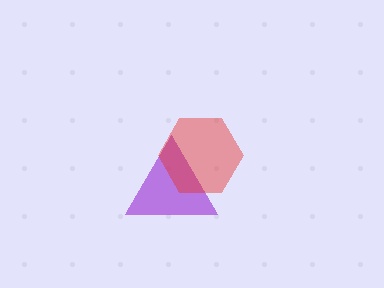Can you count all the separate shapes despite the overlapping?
Yes, there are 2 separate shapes.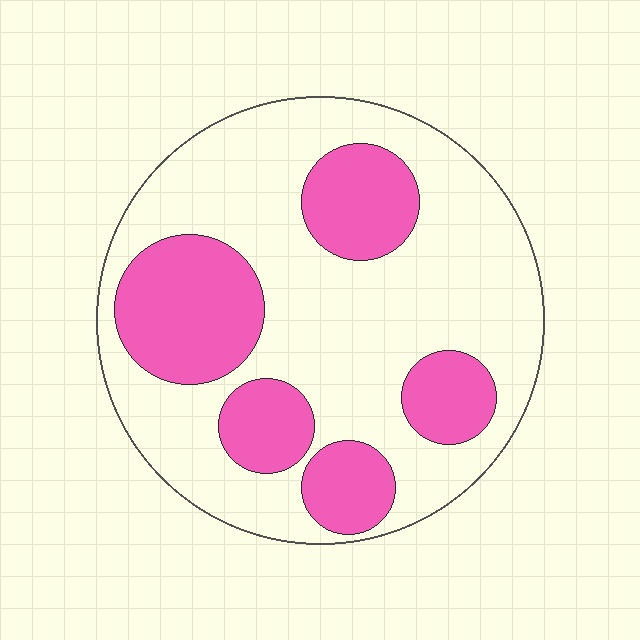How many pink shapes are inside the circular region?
5.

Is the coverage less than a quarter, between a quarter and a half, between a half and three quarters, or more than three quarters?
Between a quarter and a half.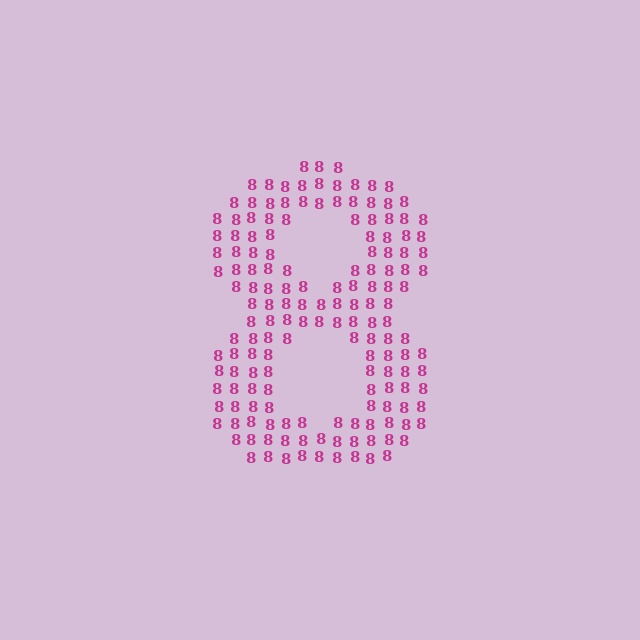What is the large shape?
The large shape is the digit 8.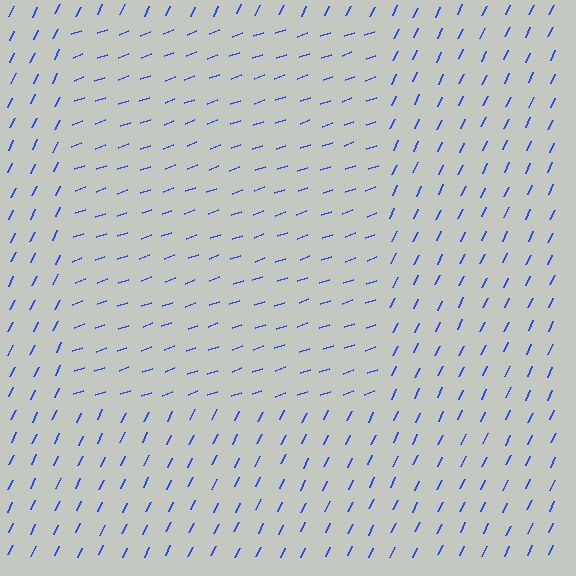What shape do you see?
I see a rectangle.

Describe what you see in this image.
The image is filled with small blue line segments. A rectangle region in the image has lines oriented differently from the surrounding lines, creating a visible texture boundary.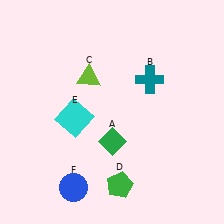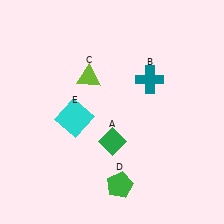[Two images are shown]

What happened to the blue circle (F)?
The blue circle (F) was removed in Image 2. It was in the bottom-left area of Image 1.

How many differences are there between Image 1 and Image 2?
There is 1 difference between the two images.